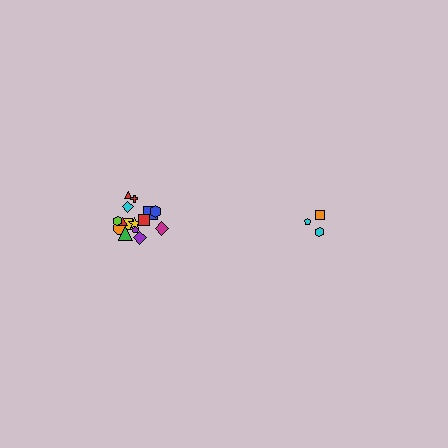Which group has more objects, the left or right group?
The left group.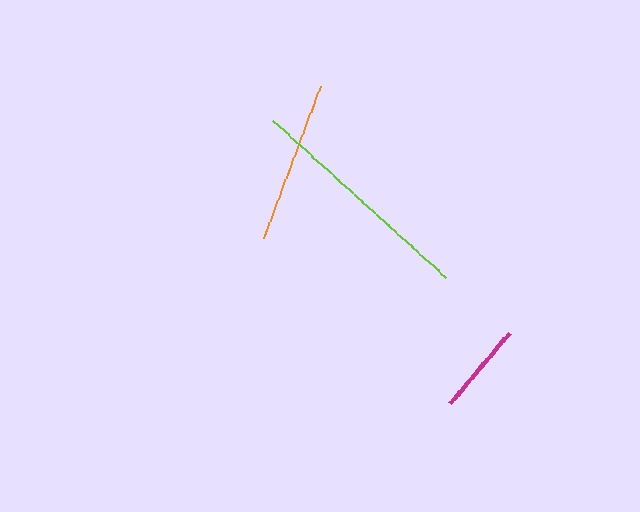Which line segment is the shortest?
The magenta line is the shortest at approximately 92 pixels.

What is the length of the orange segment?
The orange segment is approximately 164 pixels long.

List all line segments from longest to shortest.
From longest to shortest: lime, orange, magenta.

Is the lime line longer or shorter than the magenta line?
The lime line is longer than the magenta line.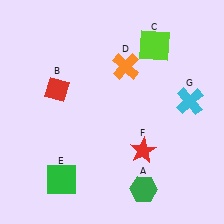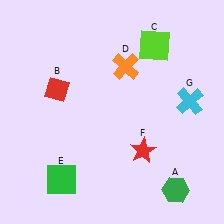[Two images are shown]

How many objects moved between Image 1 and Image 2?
1 object moved between the two images.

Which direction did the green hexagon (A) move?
The green hexagon (A) moved right.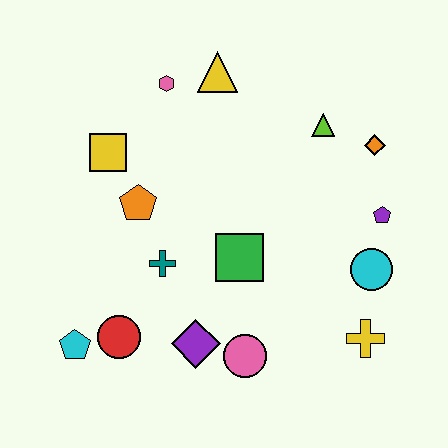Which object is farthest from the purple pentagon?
The cyan pentagon is farthest from the purple pentagon.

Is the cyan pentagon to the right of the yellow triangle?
No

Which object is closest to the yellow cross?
The cyan circle is closest to the yellow cross.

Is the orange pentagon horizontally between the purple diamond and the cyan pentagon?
Yes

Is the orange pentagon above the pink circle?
Yes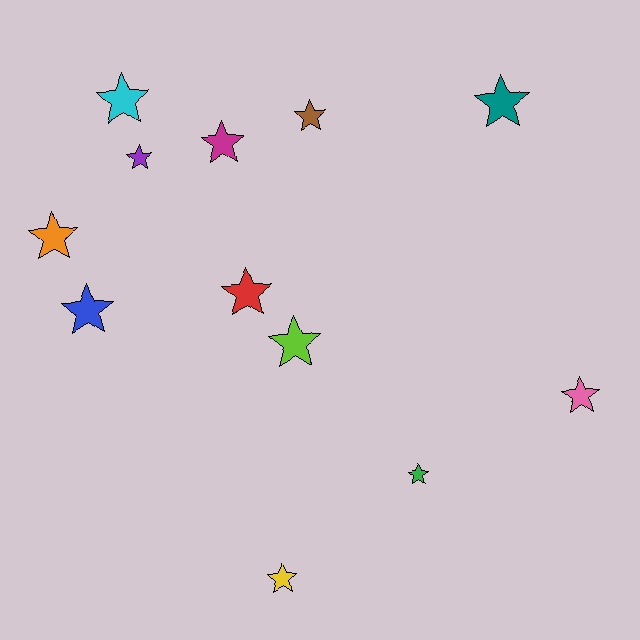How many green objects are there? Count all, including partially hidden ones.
There is 1 green object.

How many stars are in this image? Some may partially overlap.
There are 12 stars.